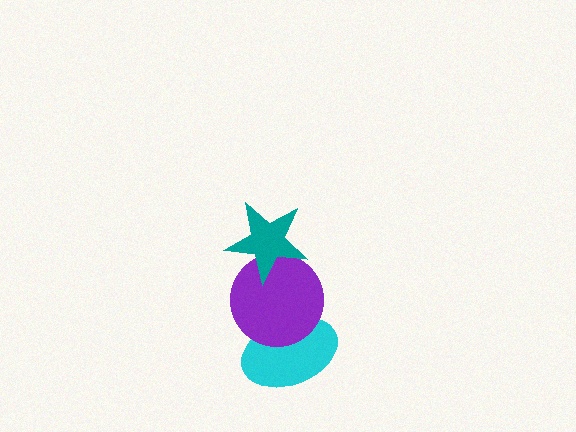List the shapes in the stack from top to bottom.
From top to bottom: the teal star, the purple circle, the cyan ellipse.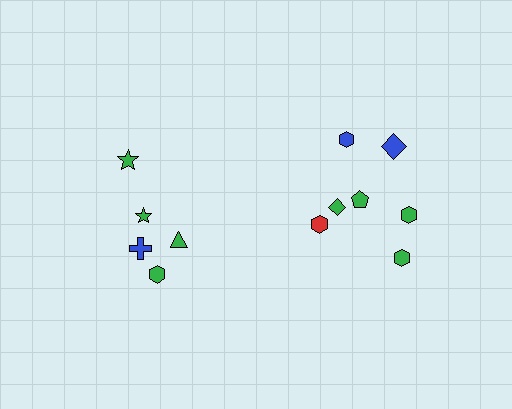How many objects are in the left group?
There are 5 objects.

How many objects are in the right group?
There are 7 objects.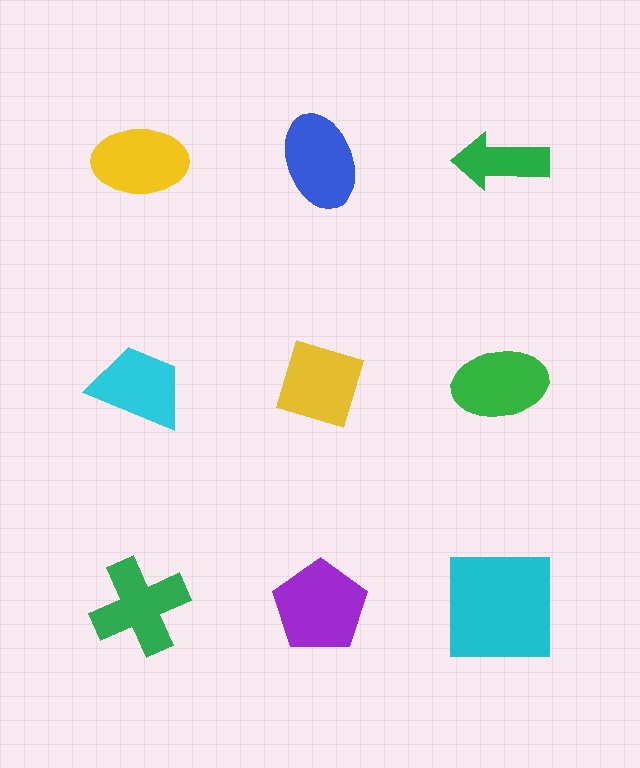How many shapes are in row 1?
3 shapes.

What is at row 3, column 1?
A green cross.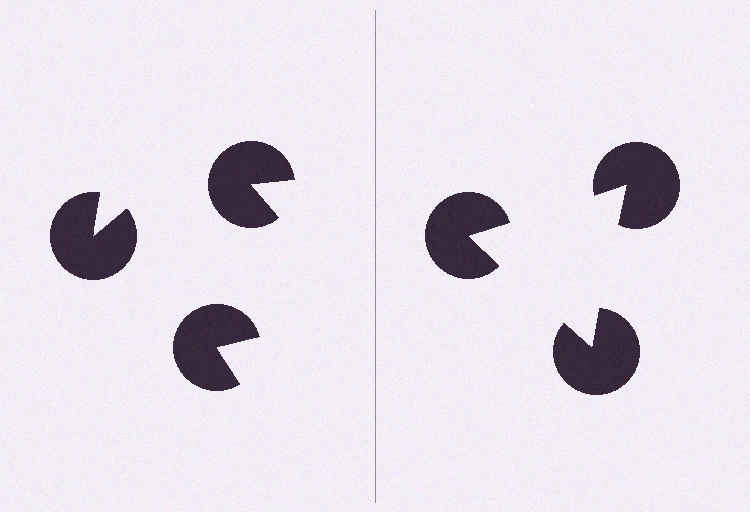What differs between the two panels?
The pac-man discs are positioned identically on both sides; only the wedge orientations differ. On the right they align to a triangle; on the left they are misaligned.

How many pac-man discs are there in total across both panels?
6 — 3 on each side.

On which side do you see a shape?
An illusory triangle appears on the right side. On the left side the wedge cuts are rotated, so no coherent shape forms.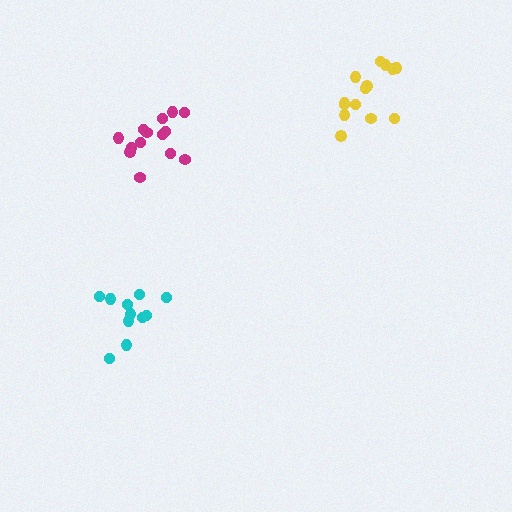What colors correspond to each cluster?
The clusters are colored: cyan, magenta, yellow.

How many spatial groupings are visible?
There are 3 spatial groupings.